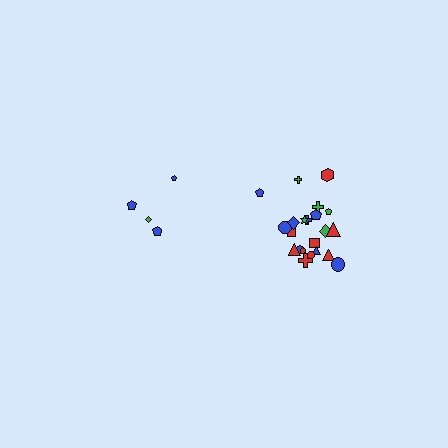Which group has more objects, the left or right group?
The right group.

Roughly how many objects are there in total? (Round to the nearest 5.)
Roughly 25 objects in total.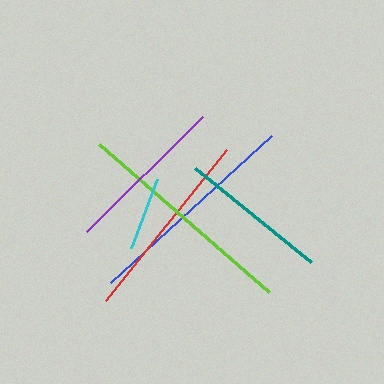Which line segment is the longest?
The lime line is the longest at approximately 226 pixels.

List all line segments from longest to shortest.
From longest to shortest: lime, blue, red, purple, teal, cyan.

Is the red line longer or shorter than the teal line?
The red line is longer than the teal line.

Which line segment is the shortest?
The cyan line is the shortest at approximately 73 pixels.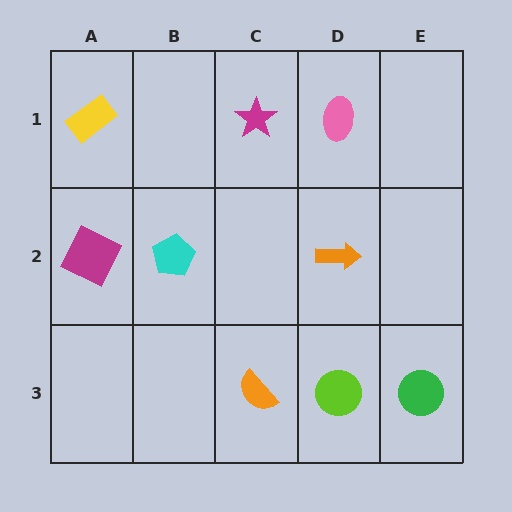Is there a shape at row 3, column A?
No, that cell is empty.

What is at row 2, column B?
A cyan pentagon.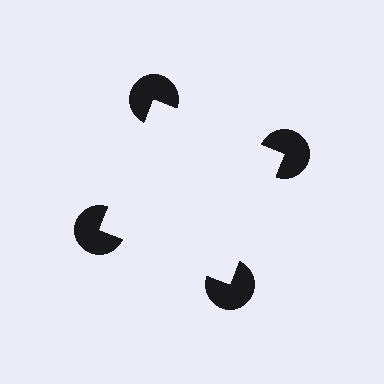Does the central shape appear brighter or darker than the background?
It typically appears slightly brighter than the background, even though no actual brightness change is drawn.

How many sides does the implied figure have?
4 sides.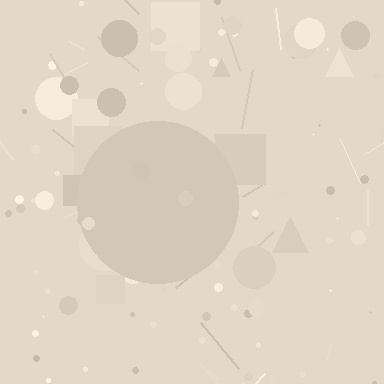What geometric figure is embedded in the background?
A circle is embedded in the background.